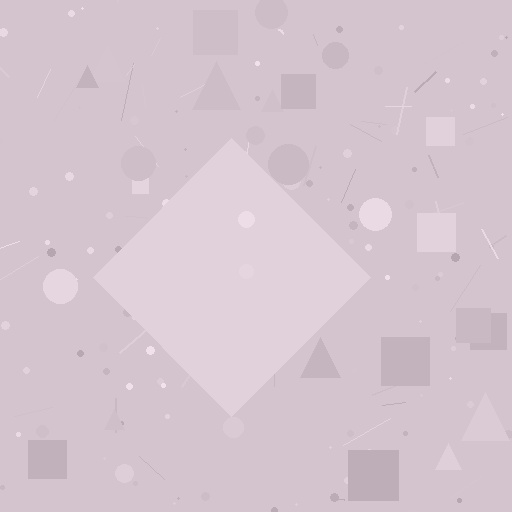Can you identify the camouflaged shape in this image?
The camouflaged shape is a diamond.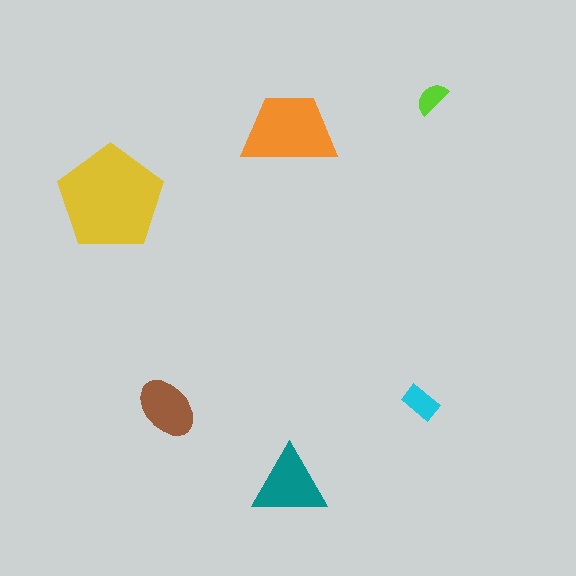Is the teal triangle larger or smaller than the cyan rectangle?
Larger.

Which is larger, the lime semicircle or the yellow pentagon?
The yellow pentagon.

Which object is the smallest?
The lime semicircle.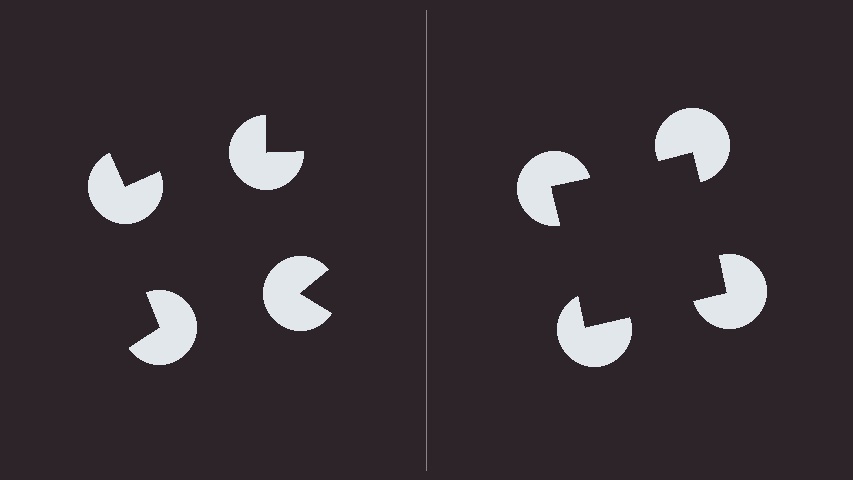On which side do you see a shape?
An illusory square appears on the right side. On the left side the wedge cuts are rotated, so no coherent shape forms.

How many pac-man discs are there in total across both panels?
8 — 4 on each side.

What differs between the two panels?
The pac-man discs are positioned identically on both sides; only the wedge orientations differ. On the right they align to a square; on the left they are misaligned.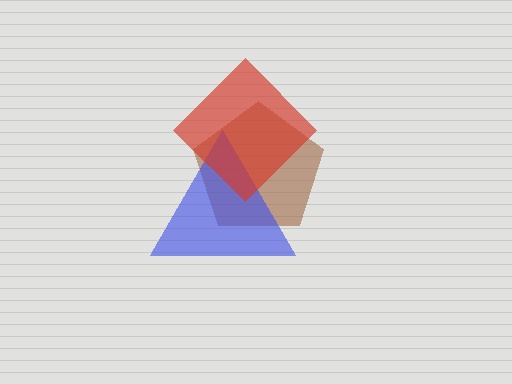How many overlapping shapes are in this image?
There are 3 overlapping shapes in the image.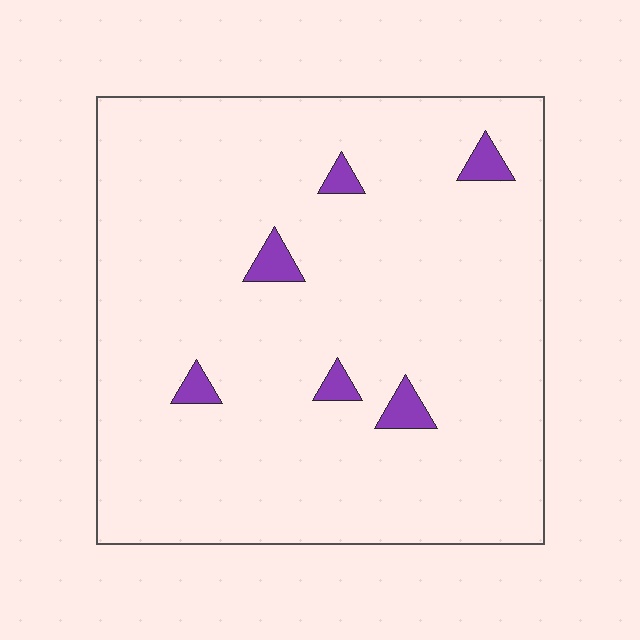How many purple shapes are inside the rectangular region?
6.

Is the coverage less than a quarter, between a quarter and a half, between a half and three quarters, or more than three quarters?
Less than a quarter.